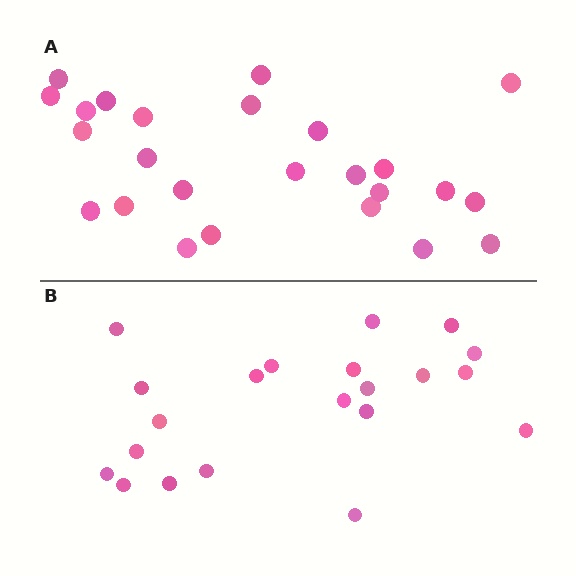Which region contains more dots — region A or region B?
Region A (the top region) has more dots.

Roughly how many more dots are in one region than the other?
Region A has about 4 more dots than region B.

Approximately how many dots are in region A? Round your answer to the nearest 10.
About 20 dots. (The exact count is 25, which rounds to 20.)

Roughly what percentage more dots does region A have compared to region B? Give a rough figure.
About 20% more.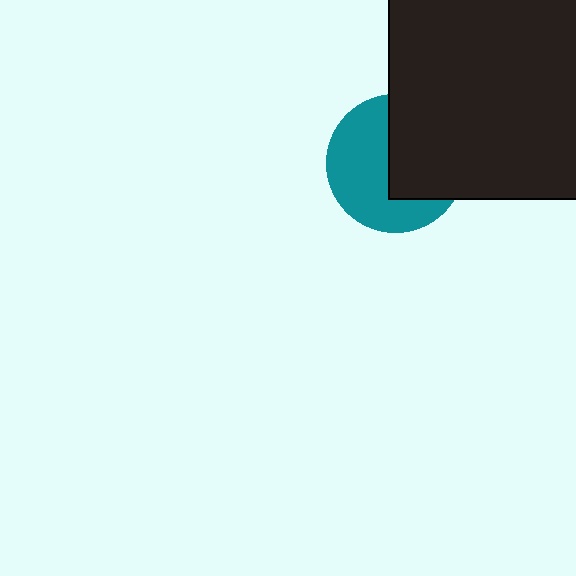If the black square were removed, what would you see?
You would see the complete teal circle.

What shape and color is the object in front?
The object in front is a black square.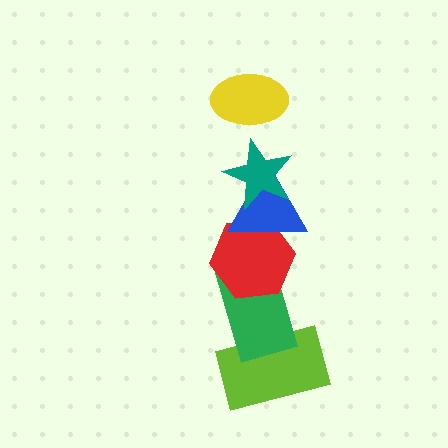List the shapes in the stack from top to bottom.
From top to bottom: the yellow ellipse, the teal star, the blue triangle, the red hexagon, the green rectangle, the lime rectangle.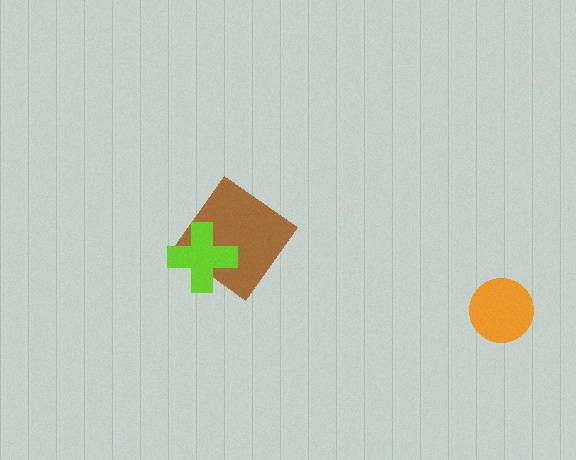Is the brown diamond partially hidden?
Yes, it is partially covered by another shape.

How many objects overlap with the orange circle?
0 objects overlap with the orange circle.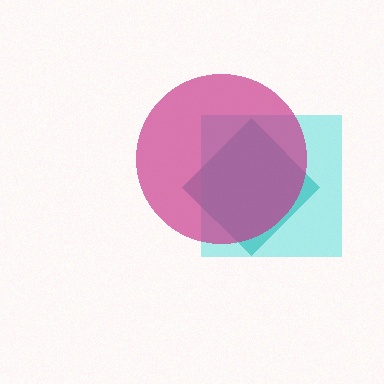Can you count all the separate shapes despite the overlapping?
Yes, there are 3 separate shapes.